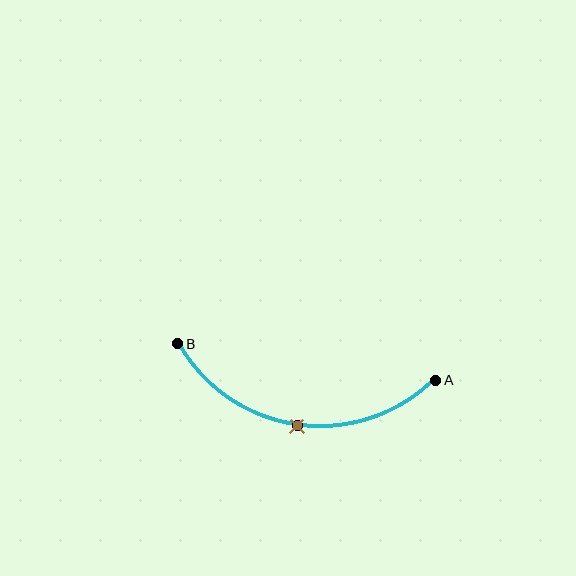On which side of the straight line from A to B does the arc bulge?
The arc bulges below the straight line connecting A and B.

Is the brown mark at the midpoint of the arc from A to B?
Yes. The brown mark lies on the arc at equal arc-length from both A and B — it is the arc midpoint.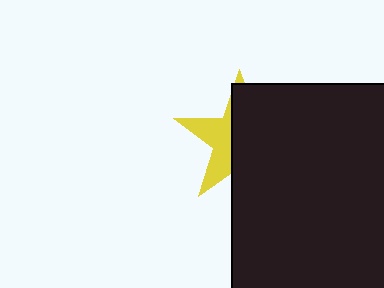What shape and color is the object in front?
The object in front is a black rectangle.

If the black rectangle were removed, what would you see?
You would see the complete yellow star.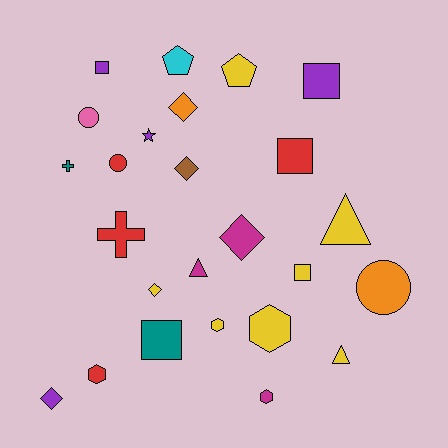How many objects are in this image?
There are 25 objects.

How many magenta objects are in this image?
There are 3 magenta objects.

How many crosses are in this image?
There are 2 crosses.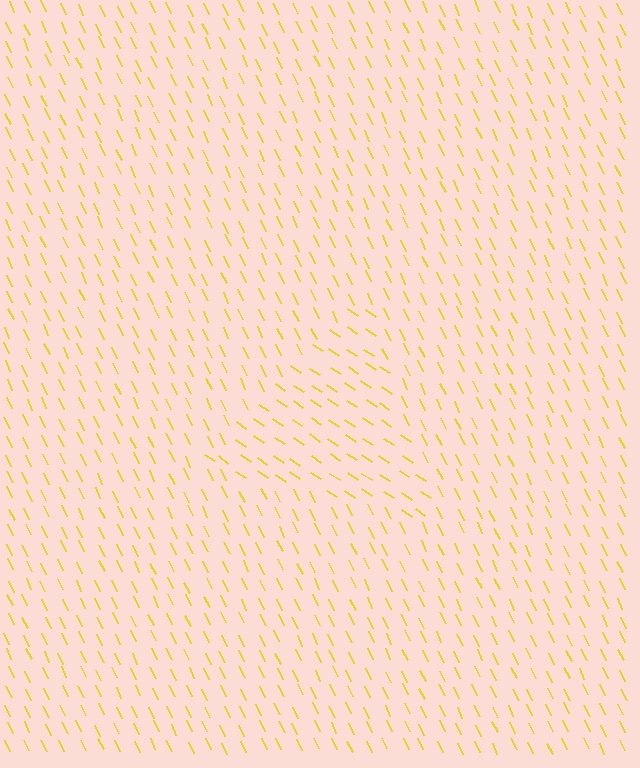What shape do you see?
I see a triangle.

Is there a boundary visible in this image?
Yes, there is a texture boundary formed by a change in line orientation.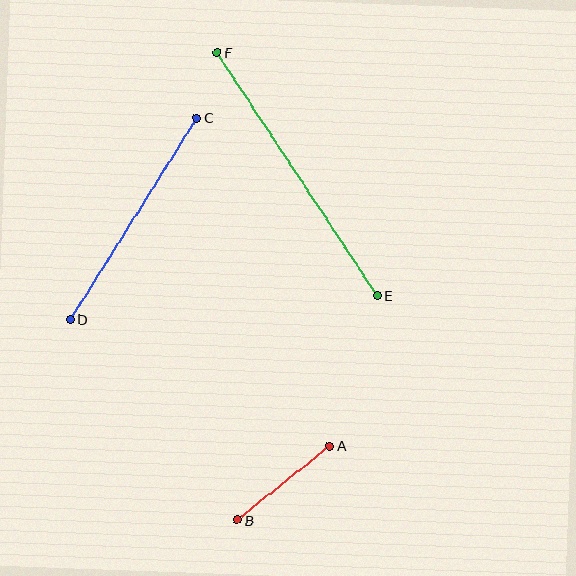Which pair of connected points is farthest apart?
Points E and F are farthest apart.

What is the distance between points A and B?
The distance is approximately 118 pixels.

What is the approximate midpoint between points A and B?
The midpoint is at approximately (284, 483) pixels.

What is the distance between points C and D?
The distance is approximately 238 pixels.